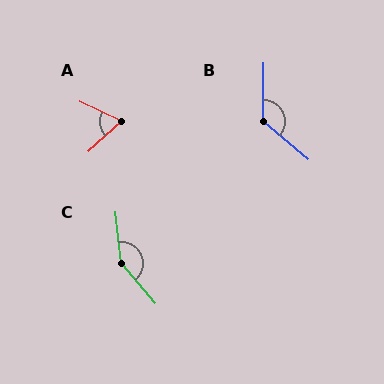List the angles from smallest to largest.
A (67°), B (130°), C (146°).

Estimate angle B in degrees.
Approximately 130 degrees.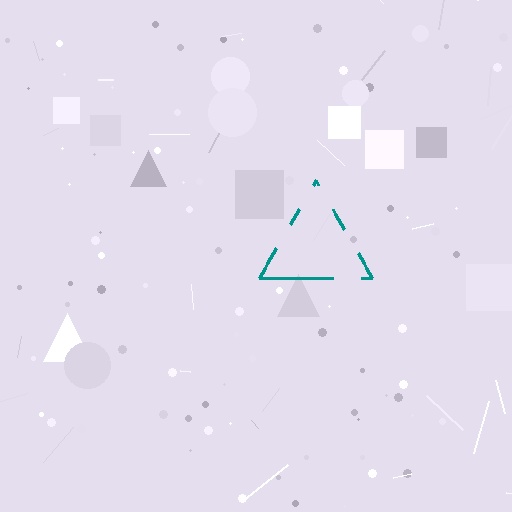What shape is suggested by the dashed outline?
The dashed outline suggests a triangle.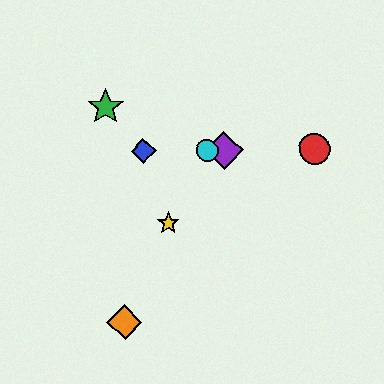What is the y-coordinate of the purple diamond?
The purple diamond is at y≈150.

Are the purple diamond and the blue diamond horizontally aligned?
Yes, both are at y≈150.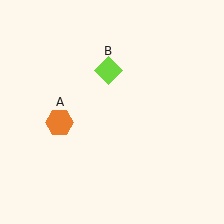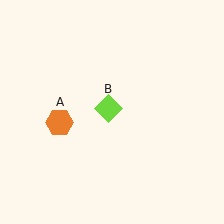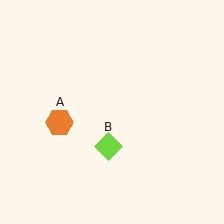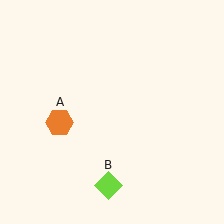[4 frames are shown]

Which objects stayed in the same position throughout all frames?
Orange hexagon (object A) remained stationary.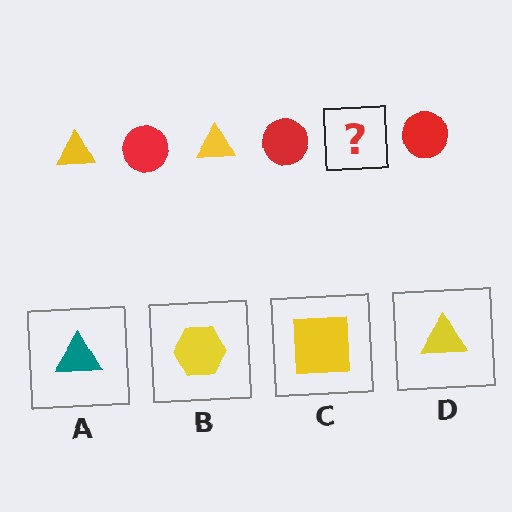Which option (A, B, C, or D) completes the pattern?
D.